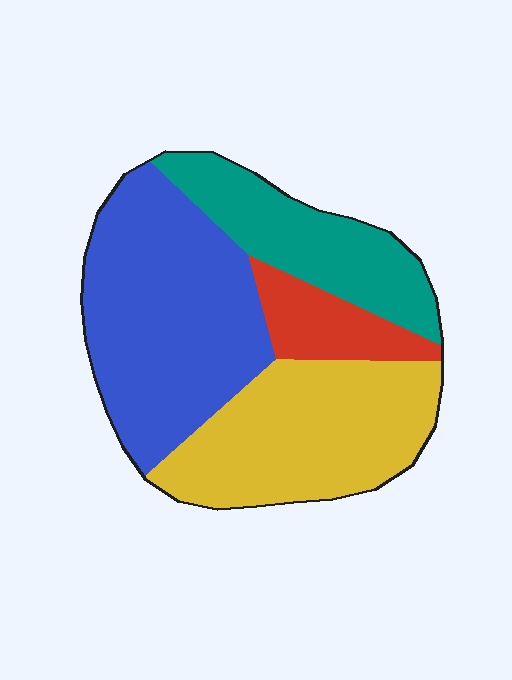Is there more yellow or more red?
Yellow.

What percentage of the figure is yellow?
Yellow covers around 30% of the figure.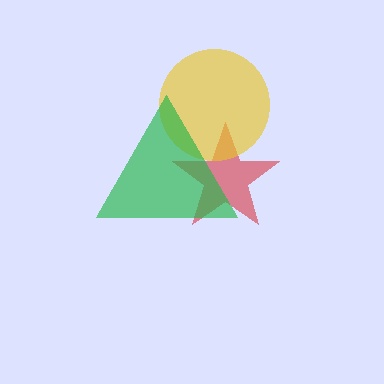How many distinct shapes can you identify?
There are 3 distinct shapes: a red star, a yellow circle, a green triangle.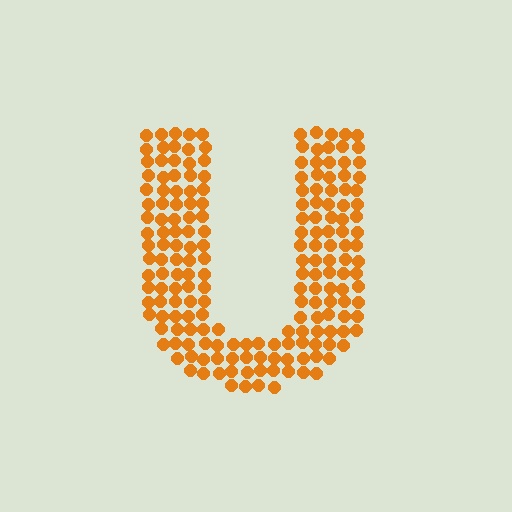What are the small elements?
The small elements are circles.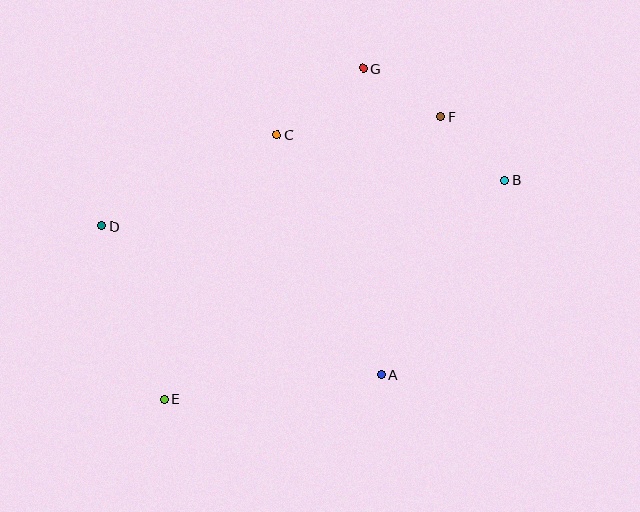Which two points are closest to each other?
Points B and F are closest to each other.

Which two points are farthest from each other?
Points B and D are farthest from each other.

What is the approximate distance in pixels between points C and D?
The distance between C and D is approximately 198 pixels.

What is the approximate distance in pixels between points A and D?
The distance between A and D is approximately 316 pixels.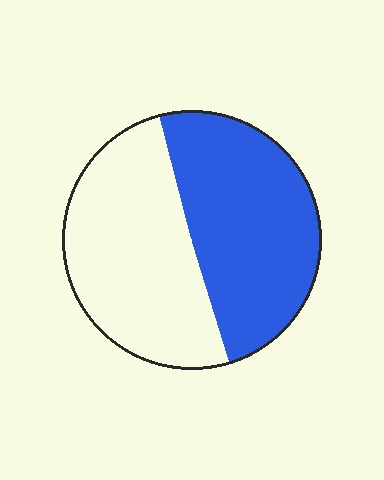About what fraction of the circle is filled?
About one half (1/2).